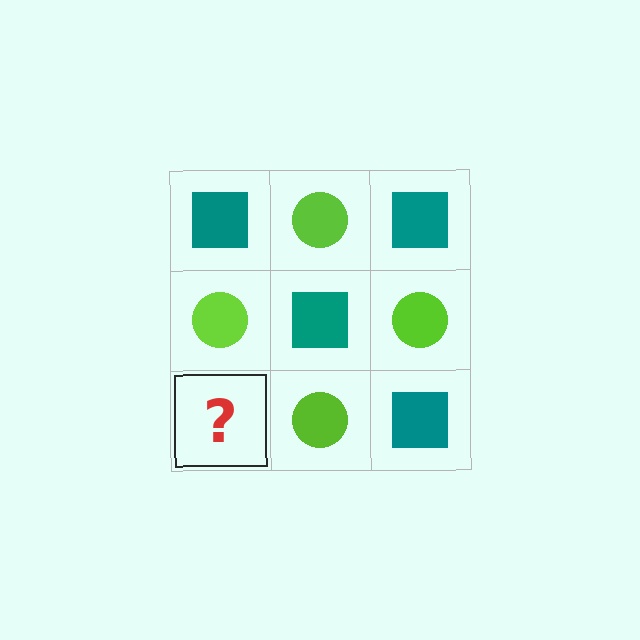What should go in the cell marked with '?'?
The missing cell should contain a teal square.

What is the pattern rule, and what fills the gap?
The rule is that it alternates teal square and lime circle in a checkerboard pattern. The gap should be filled with a teal square.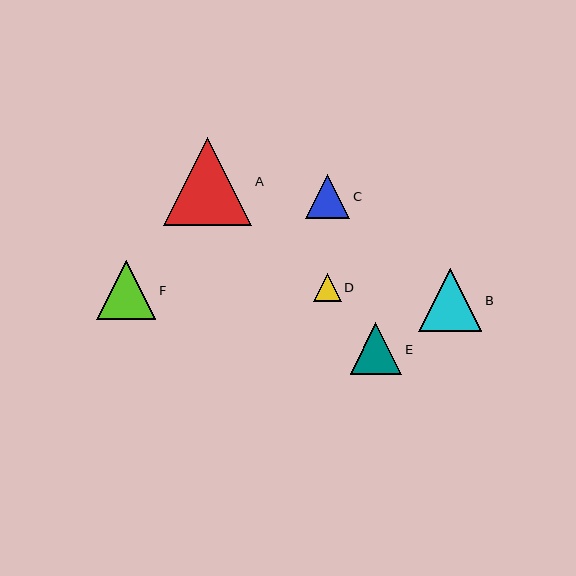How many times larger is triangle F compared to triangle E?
Triangle F is approximately 1.1 times the size of triangle E.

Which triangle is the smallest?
Triangle D is the smallest with a size of approximately 27 pixels.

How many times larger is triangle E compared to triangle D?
Triangle E is approximately 1.9 times the size of triangle D.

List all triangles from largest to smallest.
From largest to smallest: A, B, F, E, C, D.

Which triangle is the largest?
Triangle A is the largest with a size of approximately 88 pixels.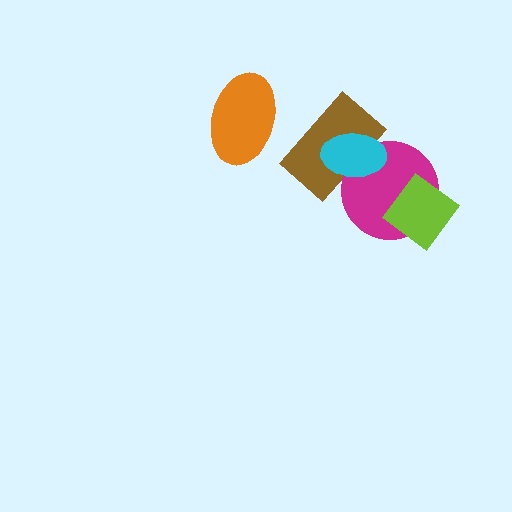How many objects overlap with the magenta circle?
3 objects overlap with the magenta circle.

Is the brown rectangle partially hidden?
Yes, it is partially covered by another shape.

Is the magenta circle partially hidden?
Yes, it is partially covered by another shape.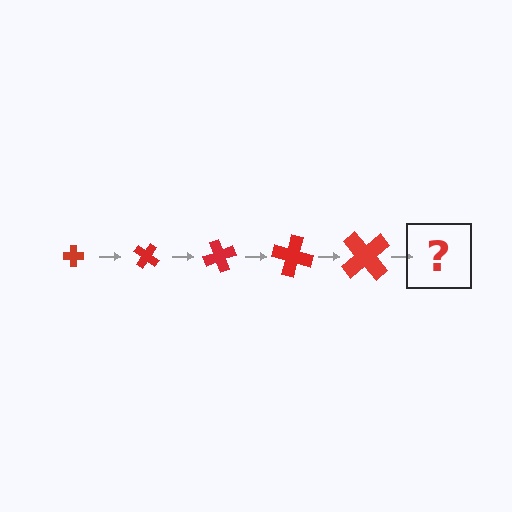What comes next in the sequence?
The next element should be a cross, larger than the previous one and rotated 175 degrees from the start.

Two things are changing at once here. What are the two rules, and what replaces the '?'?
The two rules are that the cross grows larger each step and it rotates 35 degrees each step. The '?' should be a cross, larger than the previous one and rotated 175 degrees from the start.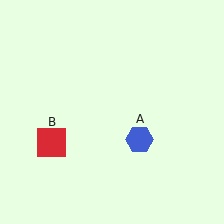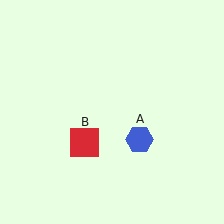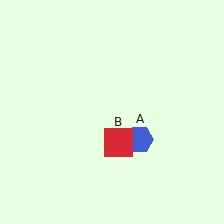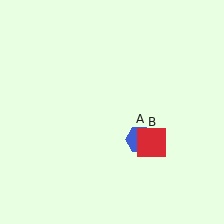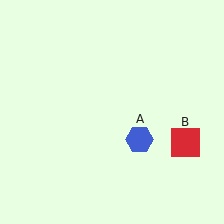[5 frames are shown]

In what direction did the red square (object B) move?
The red square (object B) moved right.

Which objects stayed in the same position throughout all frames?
Blue hexagon (object A) remained stationary.